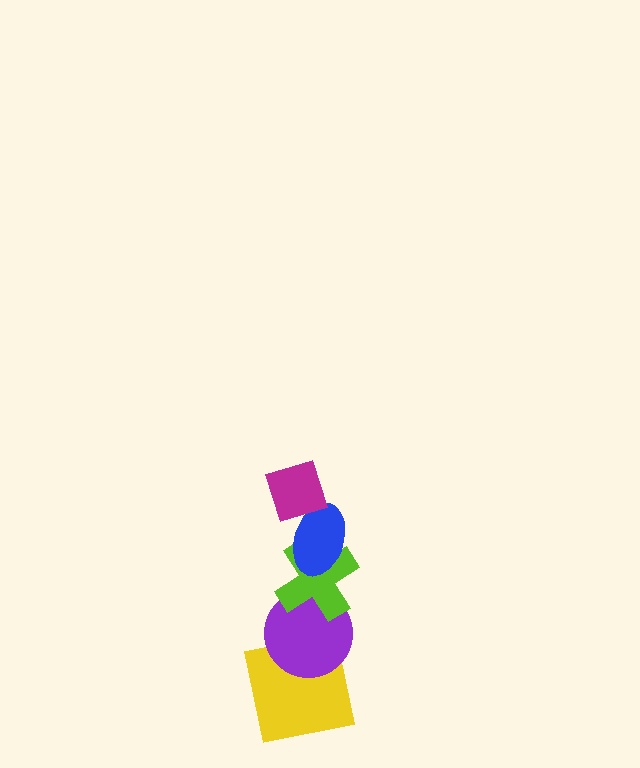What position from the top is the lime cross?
The lime cross is 3rd from the top.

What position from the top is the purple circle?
The purple circle is 4th from the top.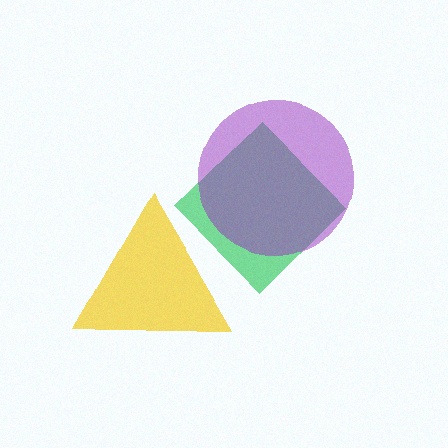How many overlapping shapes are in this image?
There are 3 overlapping shapes in the image.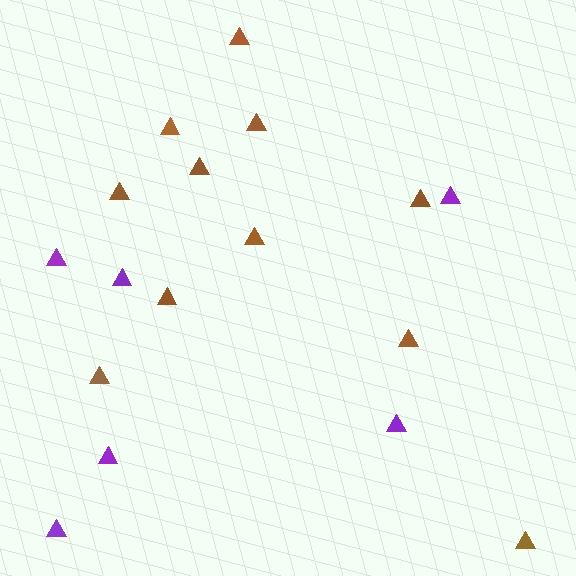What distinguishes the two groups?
There are 2 groups: one group of purple triangles (6) and one group of brown triangles (11).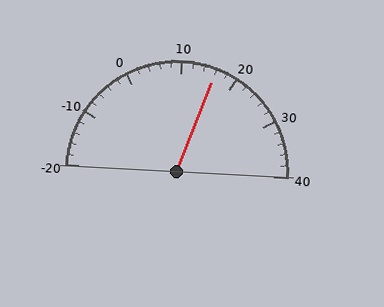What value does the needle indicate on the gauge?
The needle indicates approximately 16.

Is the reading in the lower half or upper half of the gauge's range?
The reading is in the upper half of the range (-20 to 40).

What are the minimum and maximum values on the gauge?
The gauge ranges from -20 to 40.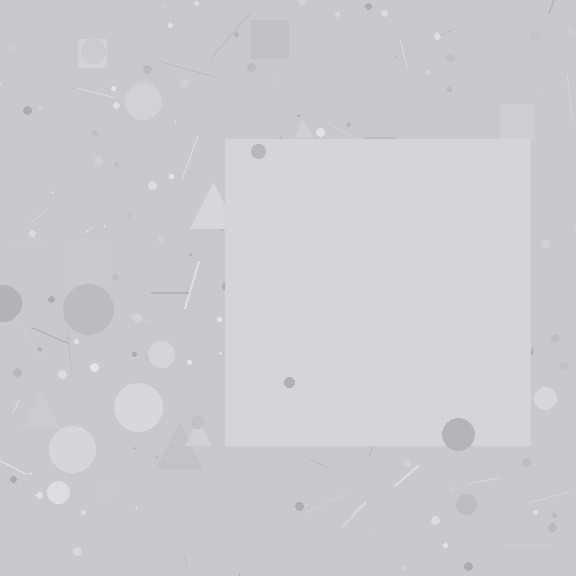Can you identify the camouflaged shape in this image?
The camouflaged shape is a square.